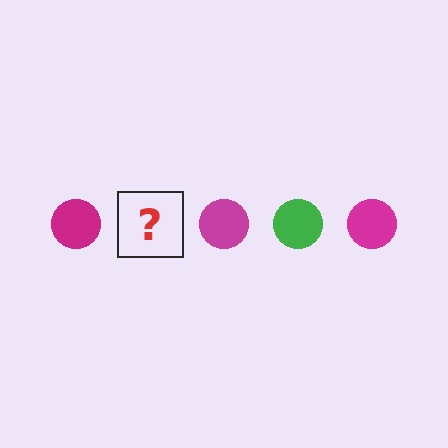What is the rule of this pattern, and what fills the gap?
The rule is that the pattern cycles through magenta, green circles. The gap should be filled with a green circle.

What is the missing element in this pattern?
The missing element is a green circle.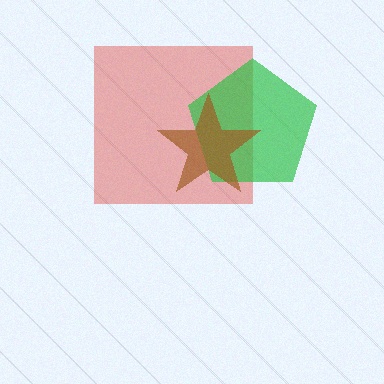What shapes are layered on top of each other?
The layered shapes are: a red square, a green pentagon, a brown star.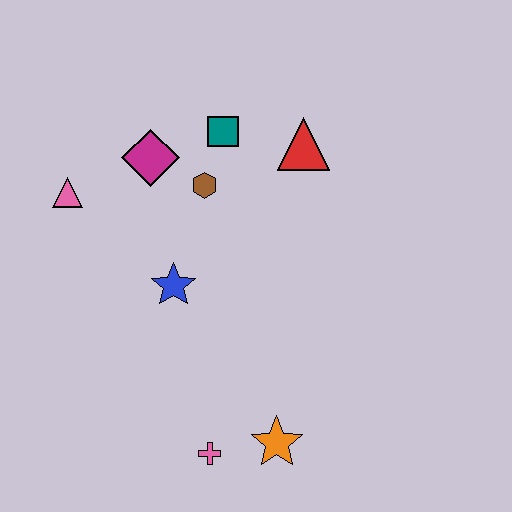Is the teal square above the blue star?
Yes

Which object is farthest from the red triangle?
The pink cross is farthest from the red triangle.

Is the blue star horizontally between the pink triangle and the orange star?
Yes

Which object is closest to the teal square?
The brown hexagon is closest to the teal square.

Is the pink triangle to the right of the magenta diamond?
No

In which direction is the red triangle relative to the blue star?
The red triangle is above the blue star.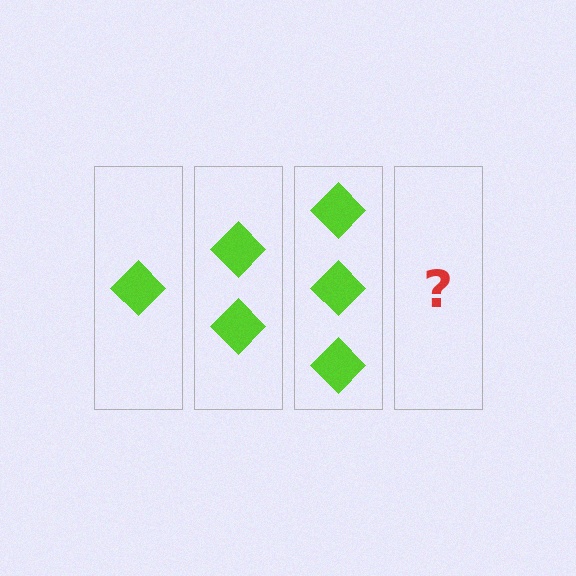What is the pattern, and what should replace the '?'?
The pattern is that each step adds one more diamond. The '?' should be 4 diamonds.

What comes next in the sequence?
The next element should be 4 diamonds.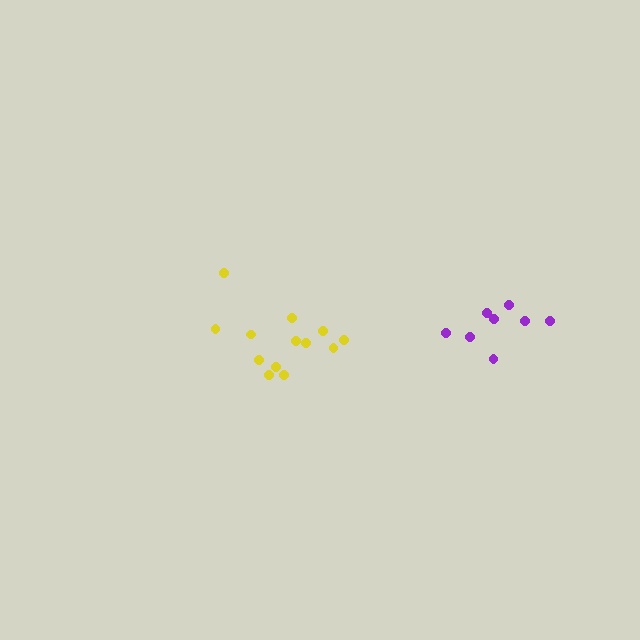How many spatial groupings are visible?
There are 2 spatial groupings.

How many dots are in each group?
Group 1: 8 dots, Group 2: 13 dots (21 total).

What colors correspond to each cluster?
The clusters are colored: purple, yellow.